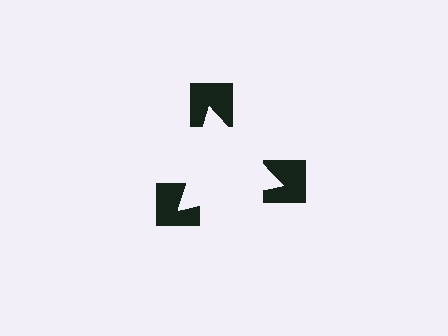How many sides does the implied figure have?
3 sides.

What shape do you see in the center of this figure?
An illusory triangle — its edges are inferred from the aligned wedge cuts in the notched squares, not physically drawn.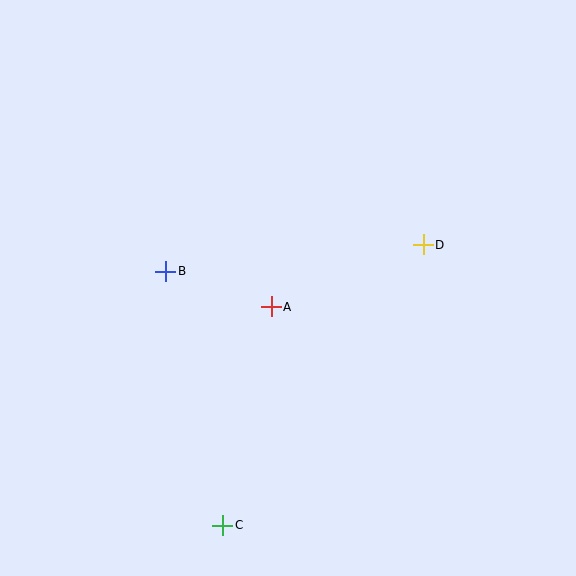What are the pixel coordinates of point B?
Point B is at (166, 271).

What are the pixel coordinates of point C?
Point C is at (223, 525).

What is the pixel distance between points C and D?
The distance between C and D is 345 pixels.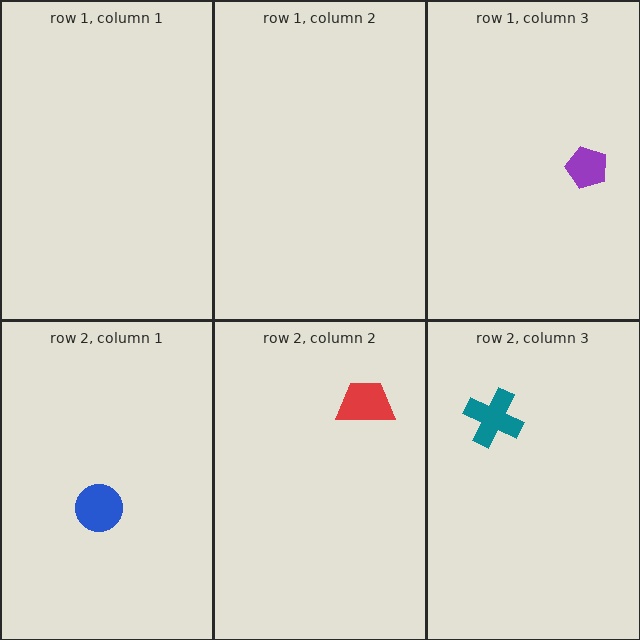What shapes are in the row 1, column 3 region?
The purple pentagon.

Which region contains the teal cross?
The row 2, column 3 region.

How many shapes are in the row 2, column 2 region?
1.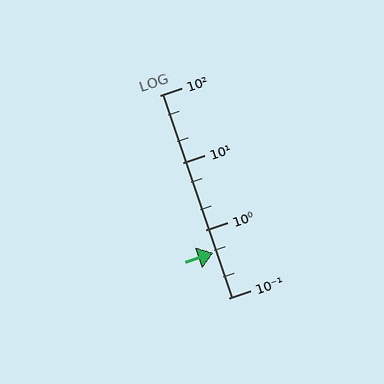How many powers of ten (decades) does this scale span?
The scale spans 3 decades, from 0.1 to 100.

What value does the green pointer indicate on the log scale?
The pointer indicates approximately 0.47.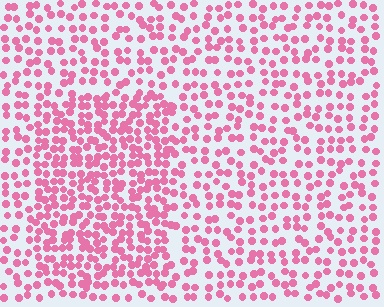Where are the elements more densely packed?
The elements are more densely packed inside the rectangle boundary.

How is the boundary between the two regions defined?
The boundary is defined by a change in element density (approximately 1.7x ratio). All elements are the same color, size, and shape.